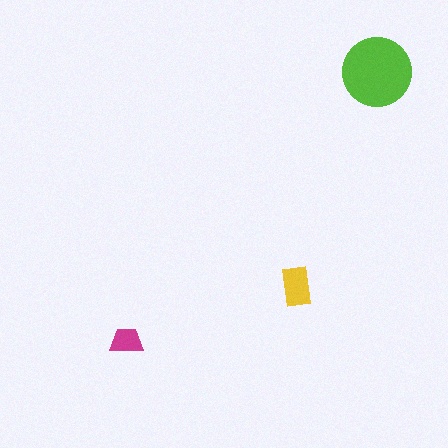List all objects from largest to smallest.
The lime circle, the yellow rectangle, the magenta trapezoid.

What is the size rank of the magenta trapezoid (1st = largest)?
3rd.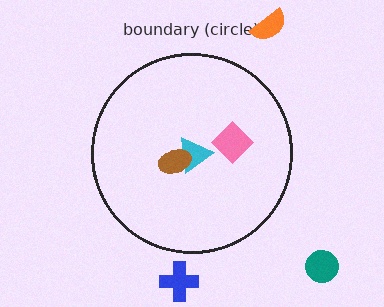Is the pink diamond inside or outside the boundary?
Inside.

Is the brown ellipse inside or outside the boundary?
Inside.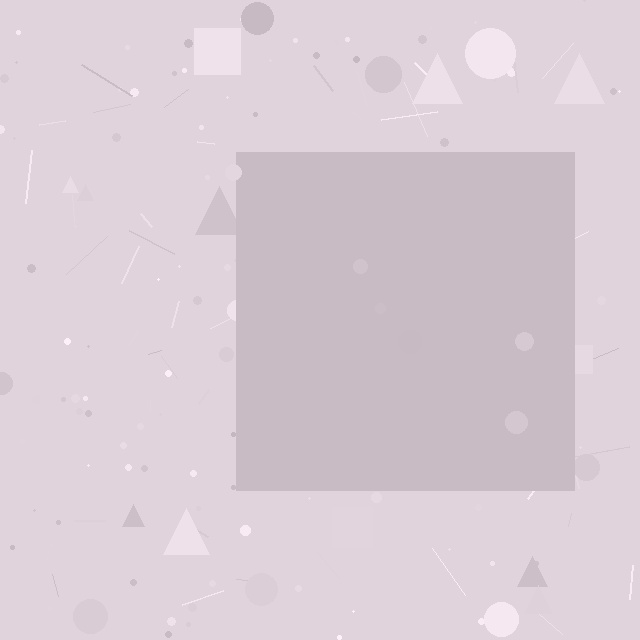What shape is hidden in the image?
A square is hidden in the image.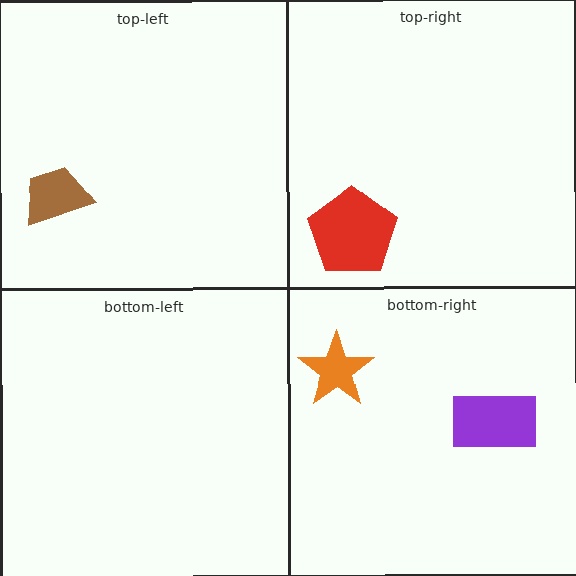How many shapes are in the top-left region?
1.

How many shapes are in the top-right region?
1.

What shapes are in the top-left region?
The brown trapezoid.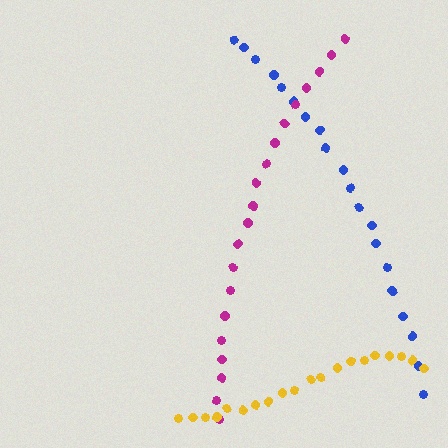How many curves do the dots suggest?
There are 3 distinct paths.